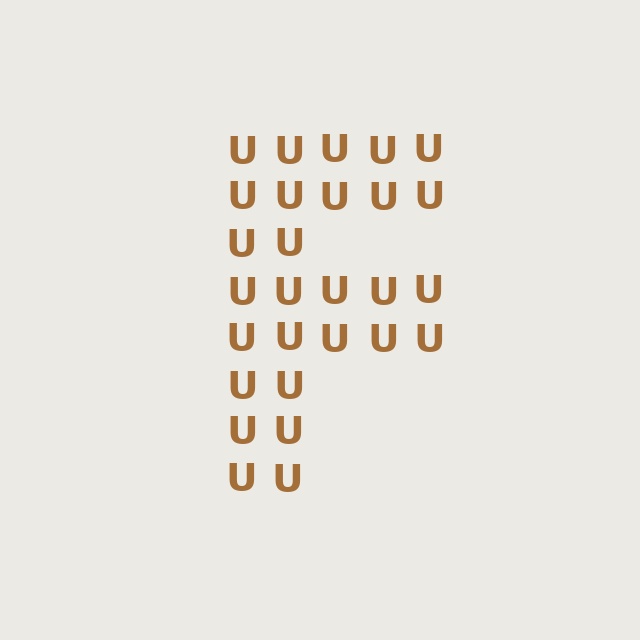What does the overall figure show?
The overall figure shows the letter F.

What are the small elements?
The small elements are letter U's.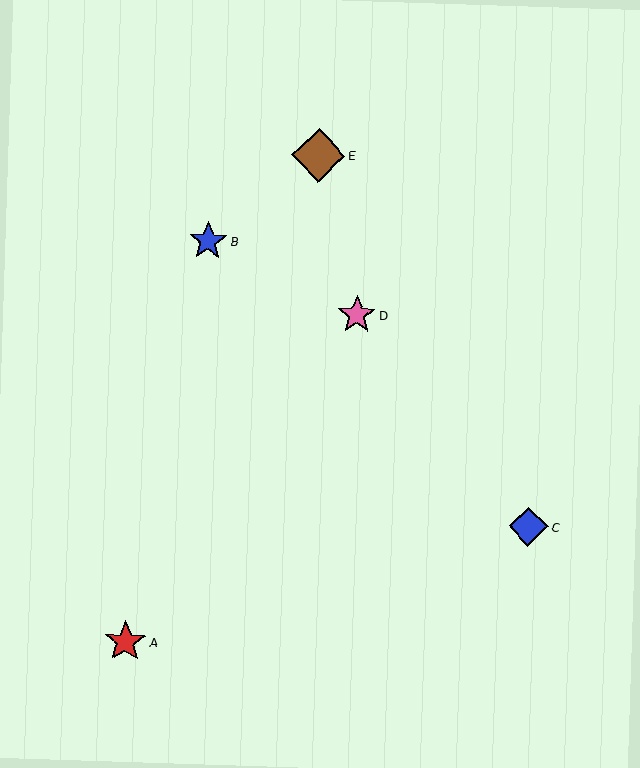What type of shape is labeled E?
Shape E is a brown diamond.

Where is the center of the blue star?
The center of the blue star is at (208, 241).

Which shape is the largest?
The brown diamond (labeled E) is the largest.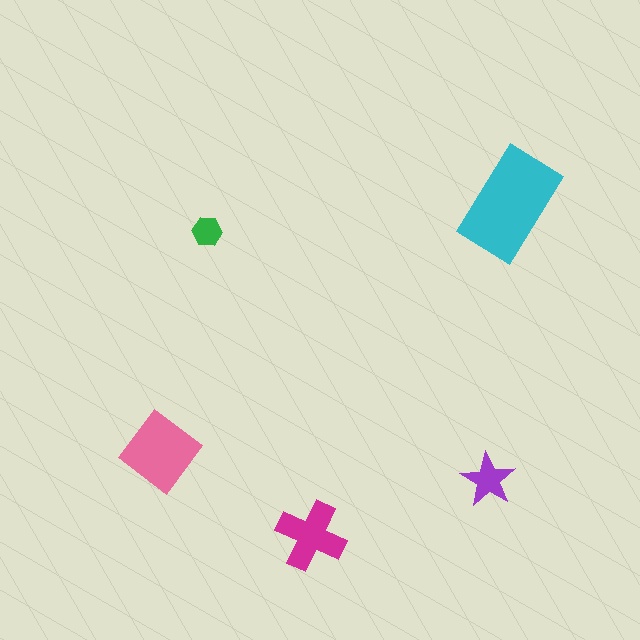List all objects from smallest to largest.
The green hexagon, the purple star, the magenta cross, the pink diamond, the cyan rectangle.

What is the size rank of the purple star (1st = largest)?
4th.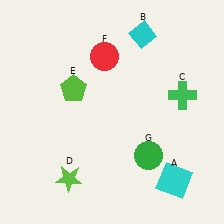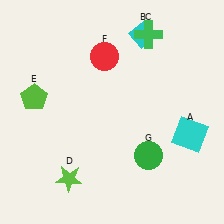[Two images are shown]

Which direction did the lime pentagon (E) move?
The lime pentagon (E) moved left.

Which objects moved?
The objects that moved are: the cyan square (A), the green cross (C), the lime pentagon (E).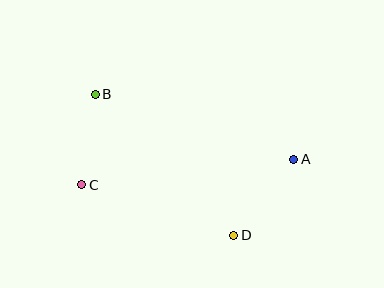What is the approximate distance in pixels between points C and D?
The distance between C and D is approximately 160 pixels.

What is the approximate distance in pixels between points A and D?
The distance between A and D is approximately 97 pixels.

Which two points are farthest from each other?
Points A and C are farthest from each other.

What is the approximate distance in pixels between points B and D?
The distance between B and D is approximately 198 pixels.